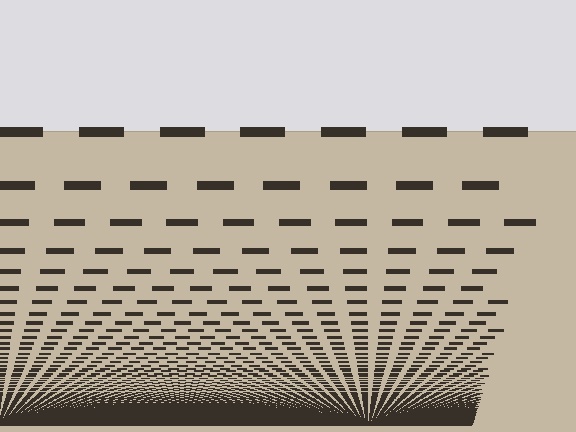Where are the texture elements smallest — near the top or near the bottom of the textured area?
Near the bottom.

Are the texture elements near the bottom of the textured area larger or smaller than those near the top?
Smaller. The gradient is inverted — elements near the bottom are smaller and denser.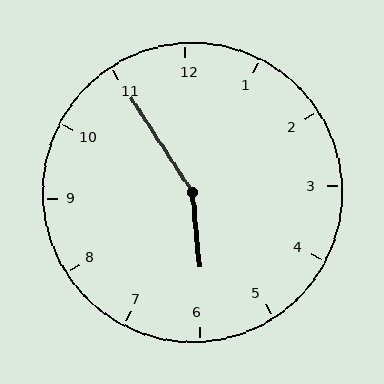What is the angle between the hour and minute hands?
Approximately 152 degrees.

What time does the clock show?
5:55.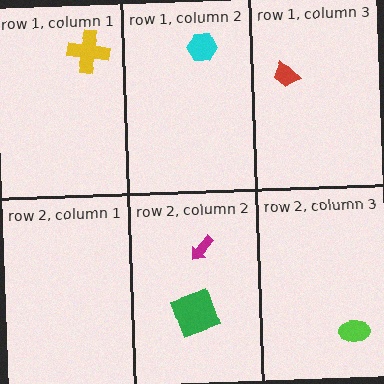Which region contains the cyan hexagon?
The row 1, column 2 region.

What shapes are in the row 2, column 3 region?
The lime ellipse.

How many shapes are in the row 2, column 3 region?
1.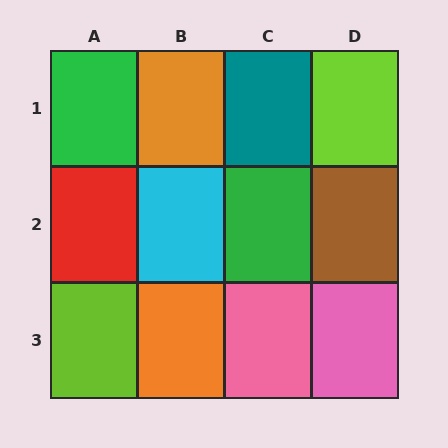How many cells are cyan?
1 cell is cyan.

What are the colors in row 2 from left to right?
Red, cyan, green, brown.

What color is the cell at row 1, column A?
Green.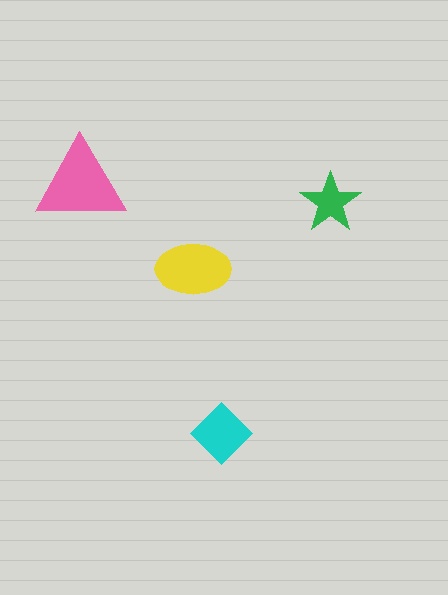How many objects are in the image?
There are 4 objects in the image.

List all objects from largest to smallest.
The pink triangle, the yellow ellipse, the cyan diamond, the green star.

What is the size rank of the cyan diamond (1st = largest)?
3rd.